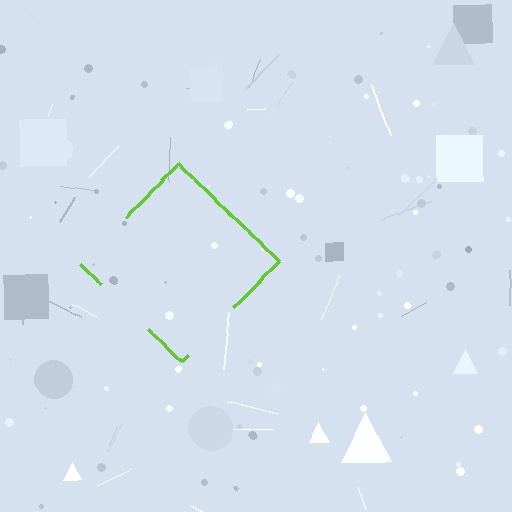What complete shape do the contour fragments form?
The contour fragments form a diamond.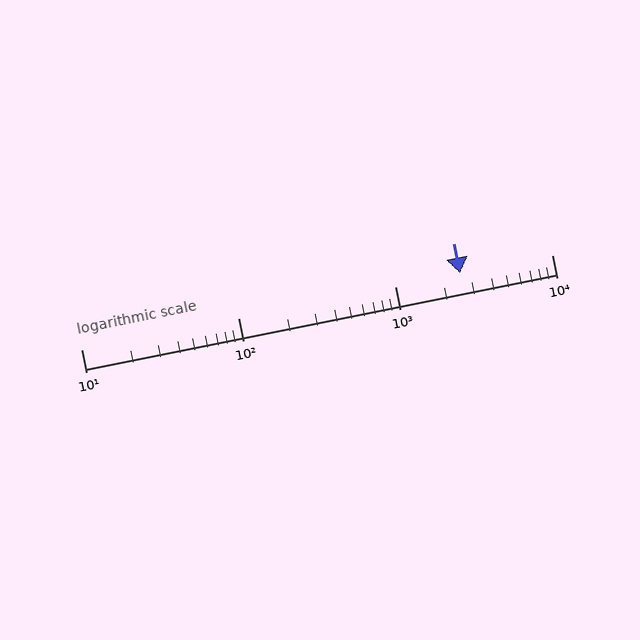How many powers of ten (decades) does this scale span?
The scale spans 3 decades, from 10 to 10000.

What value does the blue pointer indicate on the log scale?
The pointer indicates approximately 2600.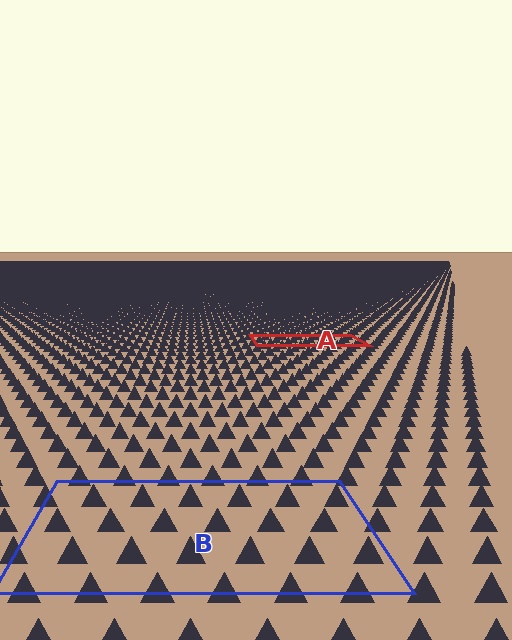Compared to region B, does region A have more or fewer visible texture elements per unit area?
Region A has more texture elements per unit area — they are packed more densely because it is farther away.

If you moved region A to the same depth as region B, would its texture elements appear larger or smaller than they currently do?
They would appear larger. At a closer depth, the same texture elements are projected at a bigger on-screen size.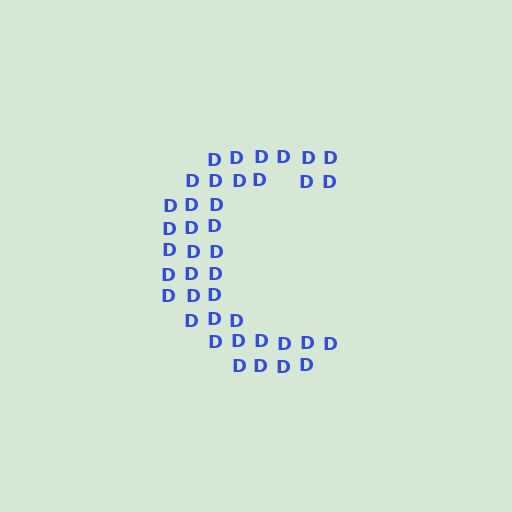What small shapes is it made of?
It is made of small letter D's.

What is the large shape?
The large shape is the letter C.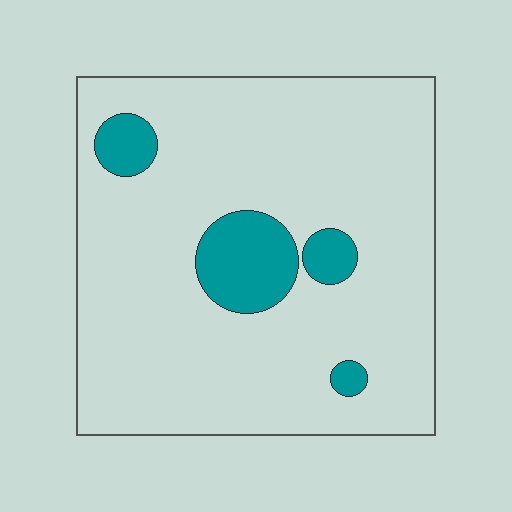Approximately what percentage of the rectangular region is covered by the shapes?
Approximately 10%.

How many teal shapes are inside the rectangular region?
4.